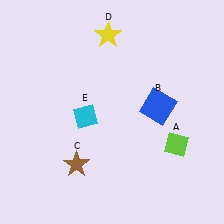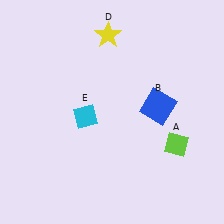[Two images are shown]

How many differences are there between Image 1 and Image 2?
There is 1 difference between the two images.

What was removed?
The brown star (C) was removed in Image 2.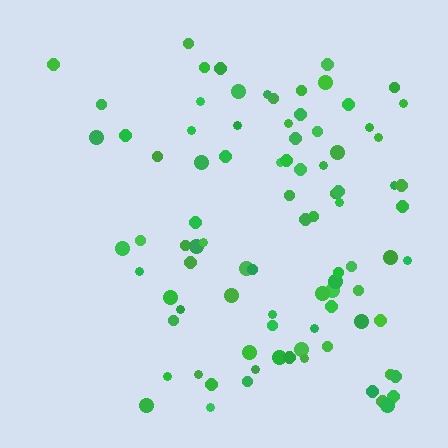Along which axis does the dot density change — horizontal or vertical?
Horizontal.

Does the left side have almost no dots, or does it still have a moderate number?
Still a moderate number, just noticeably fewer than the right.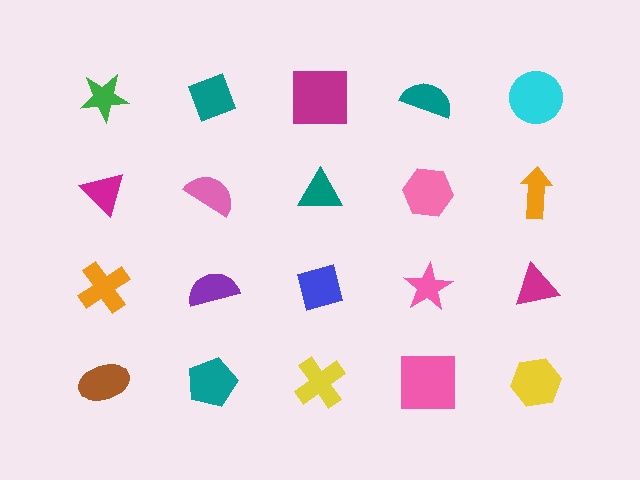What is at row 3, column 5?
A magenta triangle.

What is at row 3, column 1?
An orange cross.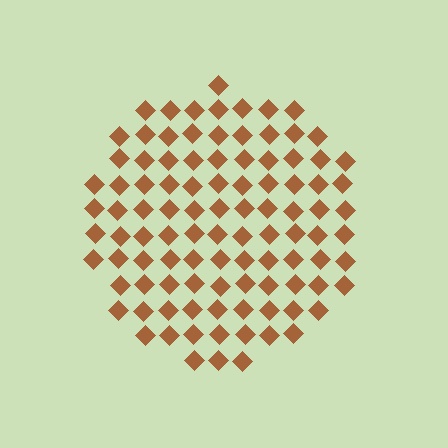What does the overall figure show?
The overall figure shows a circle.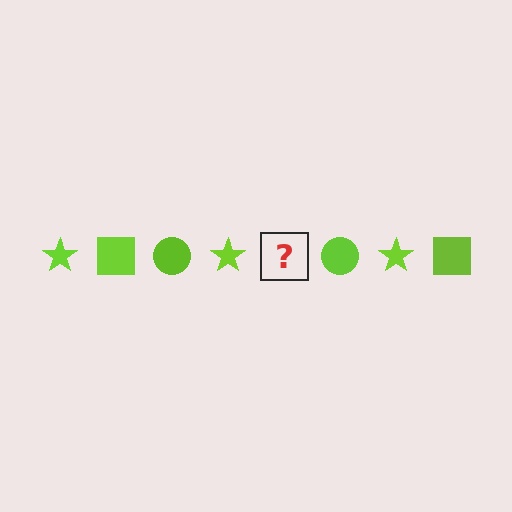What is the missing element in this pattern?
The missing element is a lime square.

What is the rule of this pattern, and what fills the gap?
The rule is that the pattern cycles through star, square, circle shapes in lime. The gap should be filled with a lime square.